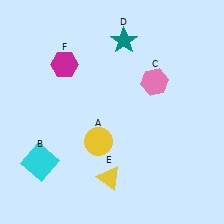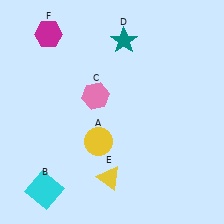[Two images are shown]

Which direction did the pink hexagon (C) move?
The pink hexagon (C) moved left.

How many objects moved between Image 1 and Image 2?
3 objects moved between the two images.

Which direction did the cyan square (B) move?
The cyan square (B) moved down.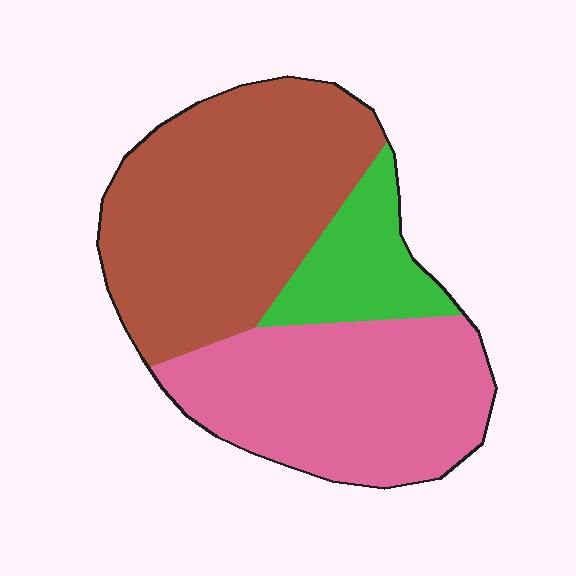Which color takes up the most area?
Brown, at roughly 45%.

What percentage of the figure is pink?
Pink covers roughly 40% of the figure.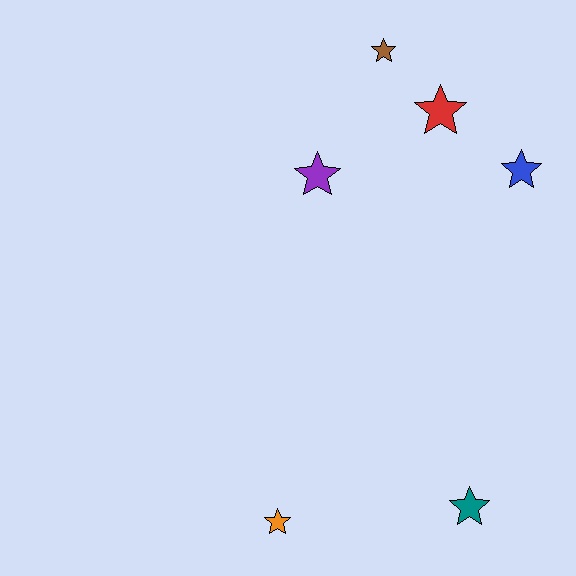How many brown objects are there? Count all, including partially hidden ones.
There is 1 brown object.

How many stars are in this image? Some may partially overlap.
There are 6 stars.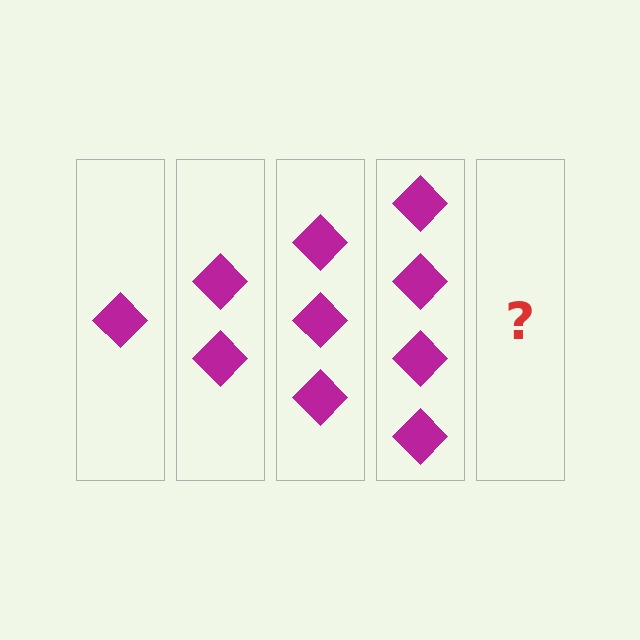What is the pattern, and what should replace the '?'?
The pattern is that each step adds one more diamond. The '?' should be 5 diamonds.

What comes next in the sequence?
The next element should be 5 diamonds.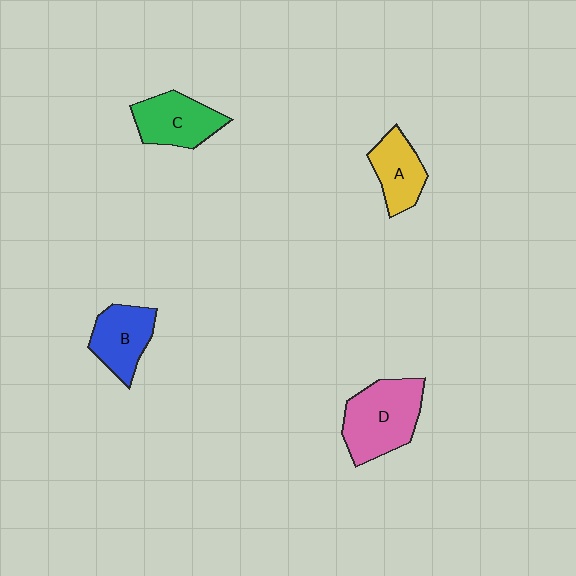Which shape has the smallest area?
Shape A (yellow).